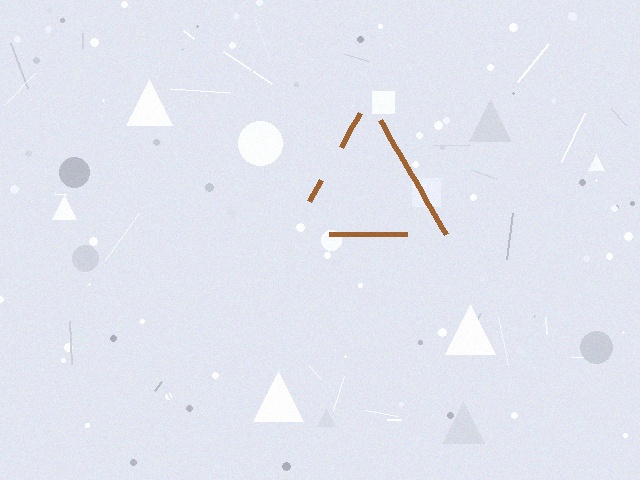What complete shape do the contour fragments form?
The contour fragments form a triangle.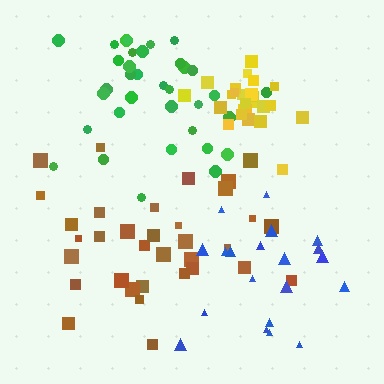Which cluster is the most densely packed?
Yellow.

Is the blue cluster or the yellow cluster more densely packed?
Yellow.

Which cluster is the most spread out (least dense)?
Brown.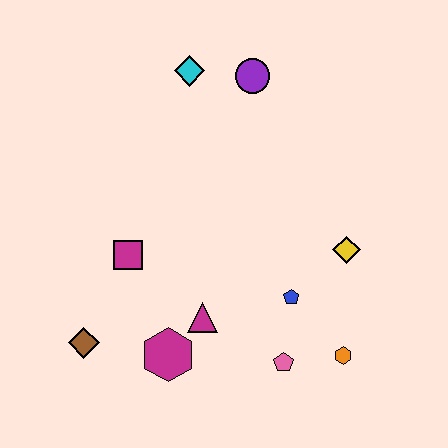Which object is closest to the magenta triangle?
The magenta hexagon is closest to the magenta triangle.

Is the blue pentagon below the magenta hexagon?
No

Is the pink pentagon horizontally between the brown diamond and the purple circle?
No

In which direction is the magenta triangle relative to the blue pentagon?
The magenta triangle is to the left of the blue pentagon.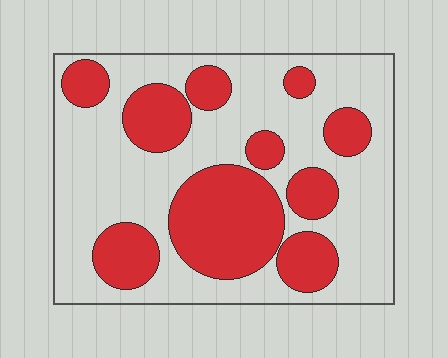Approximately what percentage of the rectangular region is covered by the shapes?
Approximately 35%.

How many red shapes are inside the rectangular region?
10.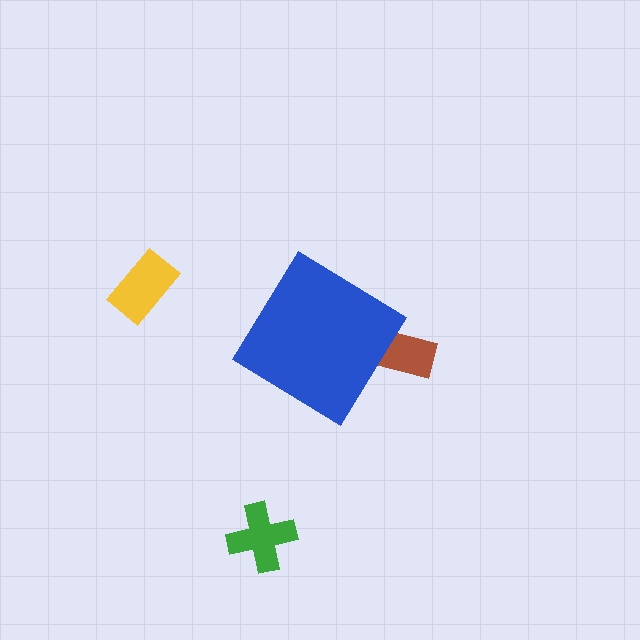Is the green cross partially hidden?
No, the green cross is fully visible.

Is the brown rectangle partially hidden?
Yes, the brown rectangle is partially hidden behind the blue diamond.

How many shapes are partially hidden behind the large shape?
1 shape is partially hidden.